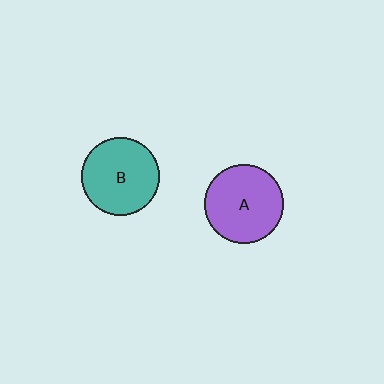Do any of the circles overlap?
No, none of the circles overlap.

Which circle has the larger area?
Circle A (purple).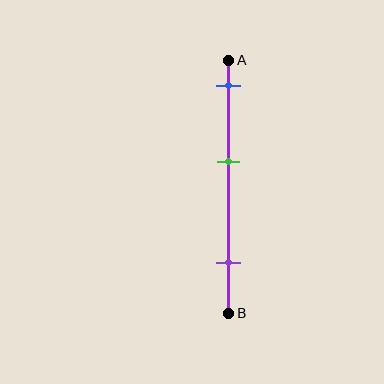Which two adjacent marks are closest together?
The blue and green marks are the closest adjacent pair.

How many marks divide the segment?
There are 3 marks dividing the segment.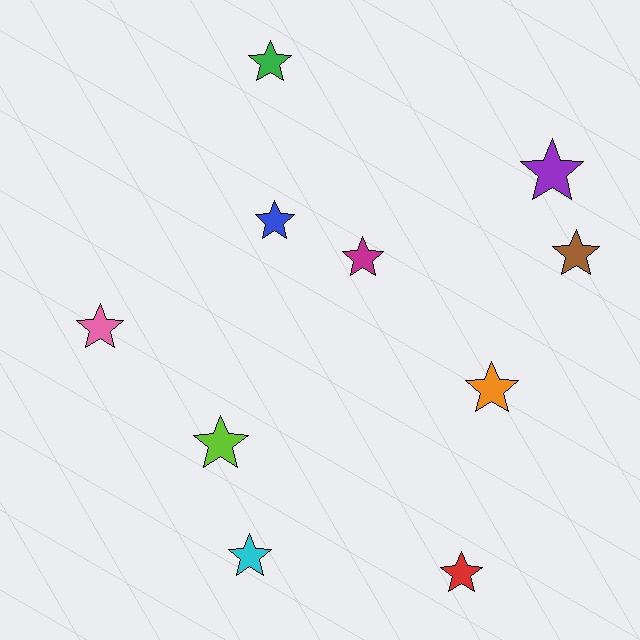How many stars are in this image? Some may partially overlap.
There are 10 stars.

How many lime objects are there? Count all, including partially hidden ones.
There is 1 lime object.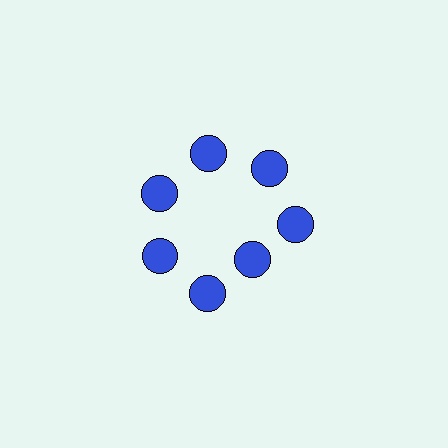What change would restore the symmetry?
The symmetry would be restored by moving it outward, back onto the ring so that all 7 circles sit at equal angles and equal distance from the center.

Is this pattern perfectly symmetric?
No. The 7 blue circles are arranged in a ring, but one element near the 5 o'clock position is pulled inward toward the center, breaking the 7-fold rotational symmetry.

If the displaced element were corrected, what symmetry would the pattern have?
It would have 7-fold rotational symmetry — the pattern would map onto itself every 51 degrees.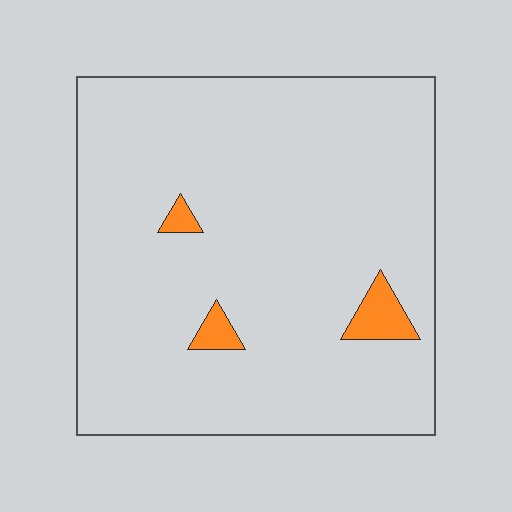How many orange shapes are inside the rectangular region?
3.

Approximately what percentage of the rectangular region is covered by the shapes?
Approximately 5%.